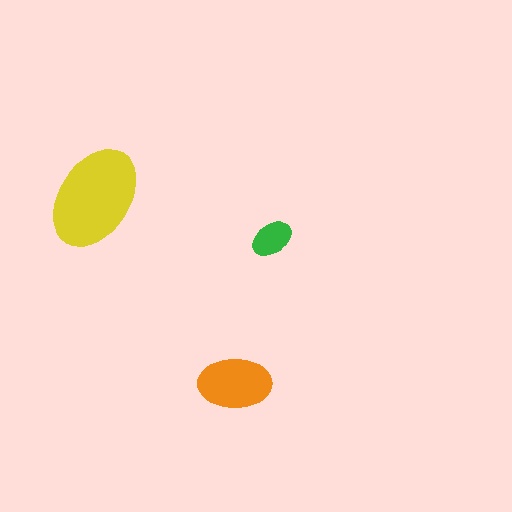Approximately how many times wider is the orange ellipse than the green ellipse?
About 1.5 times wider.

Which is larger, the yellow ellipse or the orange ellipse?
The yellow one.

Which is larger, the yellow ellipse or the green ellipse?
The yellow one.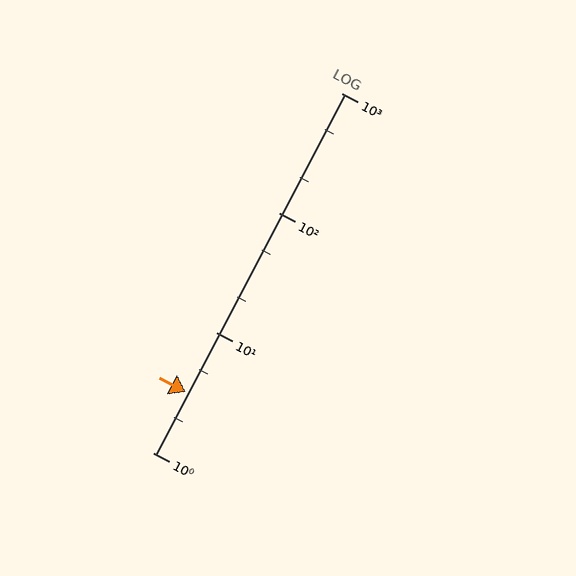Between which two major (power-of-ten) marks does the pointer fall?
The pointer is between 1 and 10.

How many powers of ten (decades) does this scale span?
The scale spans 3 decades, from 1 to 1000.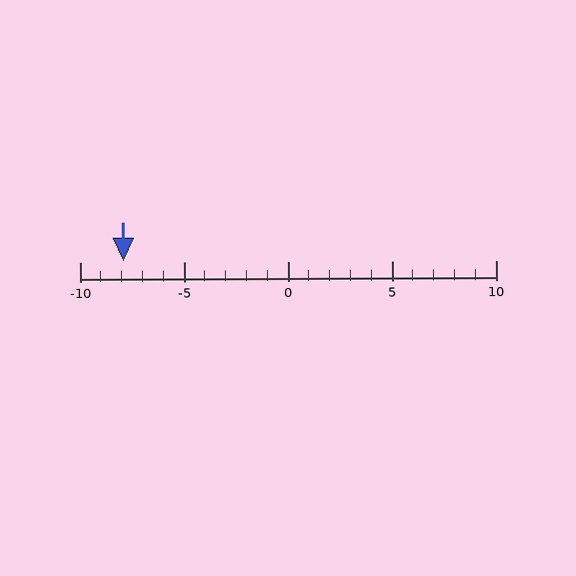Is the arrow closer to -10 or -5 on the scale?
The arrow is closer to -10.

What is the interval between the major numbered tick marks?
The major tick marks are spaced 5 units apart.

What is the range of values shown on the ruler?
The ruler shows values from -10 to 10.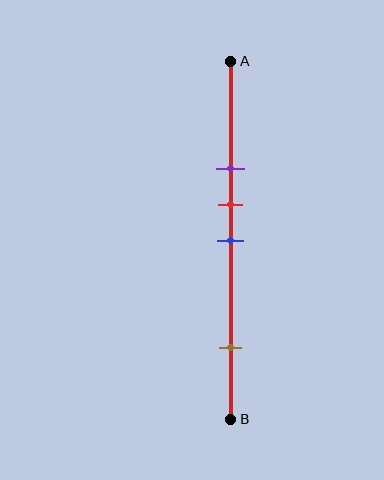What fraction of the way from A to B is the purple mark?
The purple mark is approximately 30% (0.3) of the way from A to B.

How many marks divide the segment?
There are 4 marks dividing the segment.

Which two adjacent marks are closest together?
The red and blue marks are the closest adjacent pair.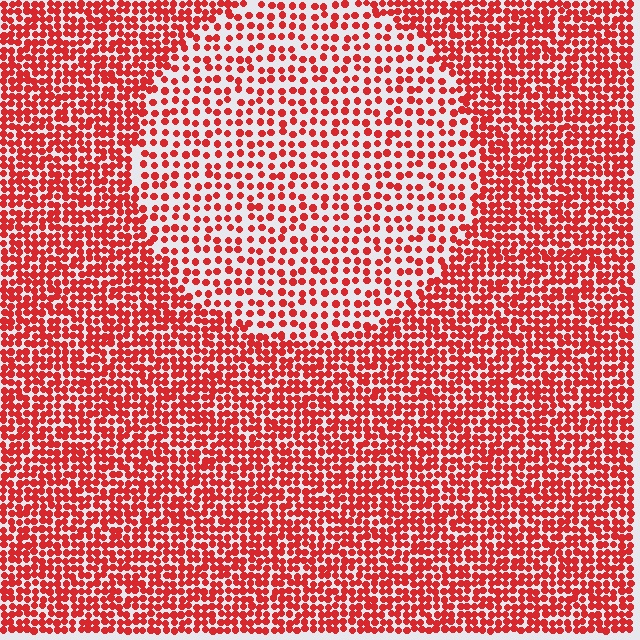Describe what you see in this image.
The image contains small red elements arranged at two different densities. A circle-shaped region is visible where the elements are less densely packed than the surrounding area.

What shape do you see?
I see a circle.